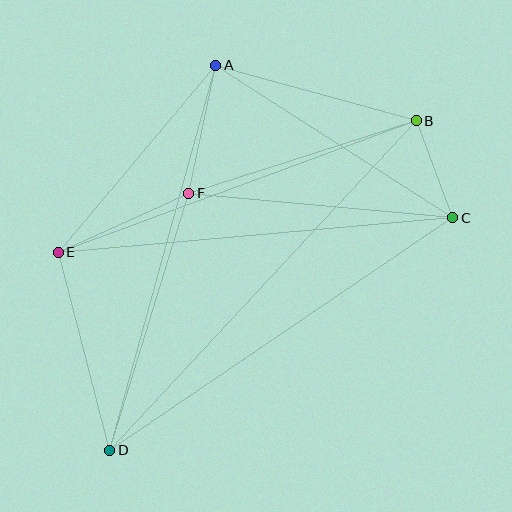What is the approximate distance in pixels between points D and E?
The distance between D and E is approximately 204 pixels.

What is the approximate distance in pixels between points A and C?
The distance between A and C is approximately 282 pixels.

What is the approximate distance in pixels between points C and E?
The distance between C and E is approximately 396 pixels.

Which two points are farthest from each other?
Points B and D are farthest from each other.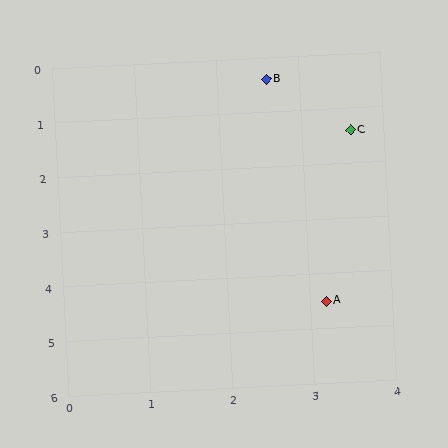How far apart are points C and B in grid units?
Points C and B are about 1.4 grid units apart.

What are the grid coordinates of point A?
Point A is at approximately (3.2, 4.5).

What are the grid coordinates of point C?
Point C is at approximately (3.6, 1.4).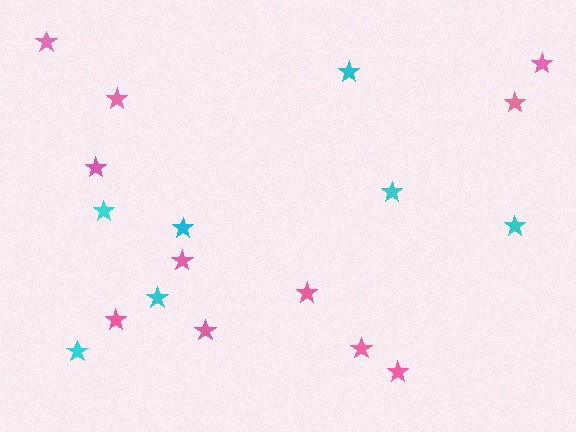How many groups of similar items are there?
There are 2 groups: one group of pink stars (11) and one group of cyan stars (7).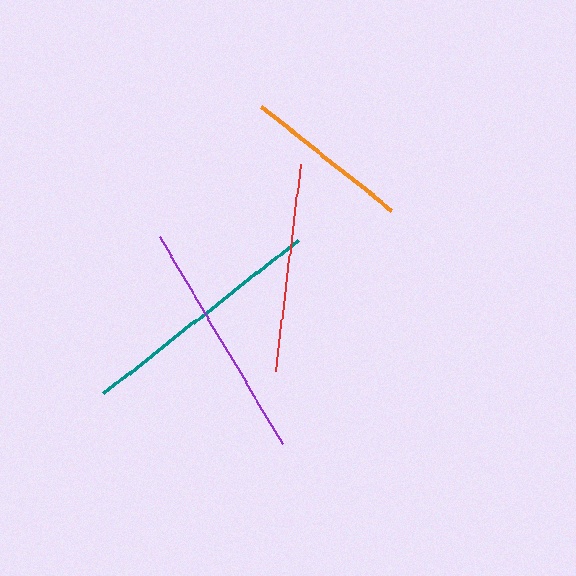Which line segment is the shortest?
The orange line is the shortest at approximately 168 pixels.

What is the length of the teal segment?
The teal segment is approximately 248 pixels long.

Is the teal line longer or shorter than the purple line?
The teal line is longer than the purple line.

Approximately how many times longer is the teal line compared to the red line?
The teal line is approximately 1.2 times the length of the red line.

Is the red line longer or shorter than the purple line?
The purple line is longer than the red line.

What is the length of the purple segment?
The purple segment is approximately 241 pixels long.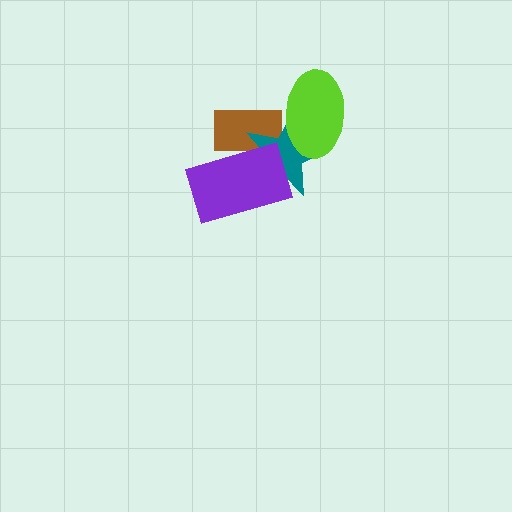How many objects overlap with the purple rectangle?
2 objects overlap with the purple rectangle.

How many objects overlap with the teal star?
3 objects overlap with the teal star.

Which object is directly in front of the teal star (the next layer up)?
The purple rectangle is directly in front of the teal star.